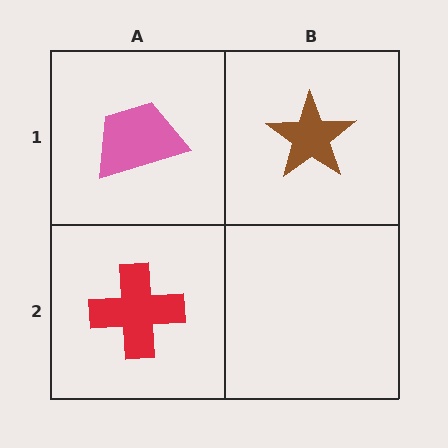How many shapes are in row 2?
1 shape.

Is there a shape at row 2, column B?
No, that cell is empty.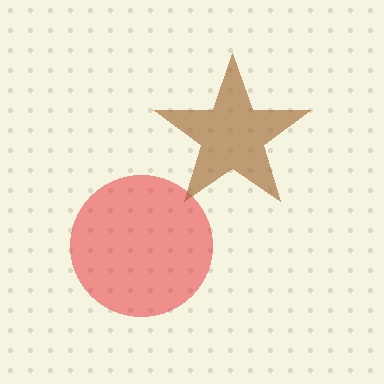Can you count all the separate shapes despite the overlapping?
Yes, there are 2 separate shapes.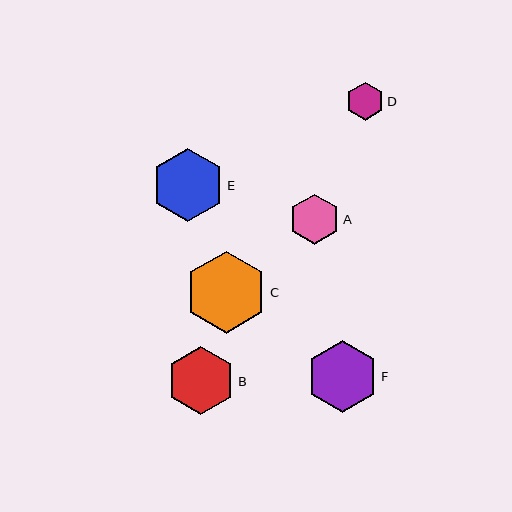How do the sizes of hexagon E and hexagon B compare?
Hexagon E and hexagon B are approximately the same size.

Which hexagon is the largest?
Hexagon C is the largest with a size of approximately 82 pixels.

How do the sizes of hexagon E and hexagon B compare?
Hexagon E and hexagon B are approximately the same size.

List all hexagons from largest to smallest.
From largest to smallest: C, E, F, B, A, D.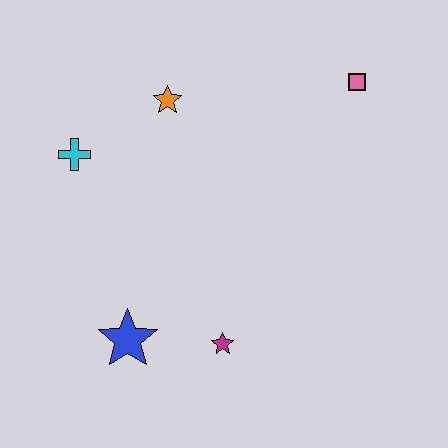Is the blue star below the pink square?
Yes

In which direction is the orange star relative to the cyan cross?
The orange star is to the right of the cyan cross.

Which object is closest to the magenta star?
The blue star is closest to the magenta star.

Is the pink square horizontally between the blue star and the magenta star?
No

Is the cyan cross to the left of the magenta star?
Yes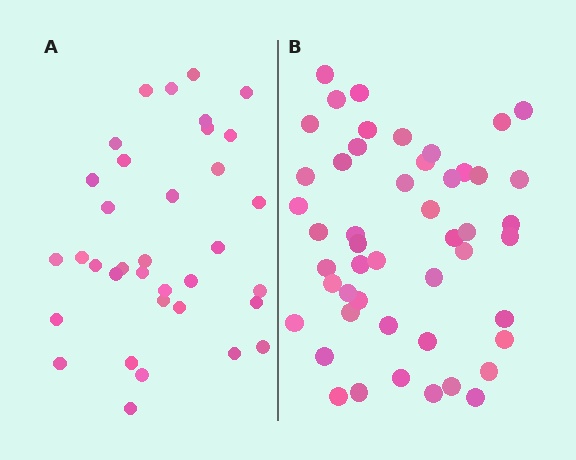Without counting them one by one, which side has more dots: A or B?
Region B (the right region) has more dots.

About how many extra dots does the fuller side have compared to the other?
Region B has approximately 15 more dots than region A.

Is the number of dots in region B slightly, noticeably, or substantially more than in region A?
Region B has noticeably more, but not dramatically so. The ratio is roughly 1.4 to 1.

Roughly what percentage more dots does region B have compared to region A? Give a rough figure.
About 40% more.